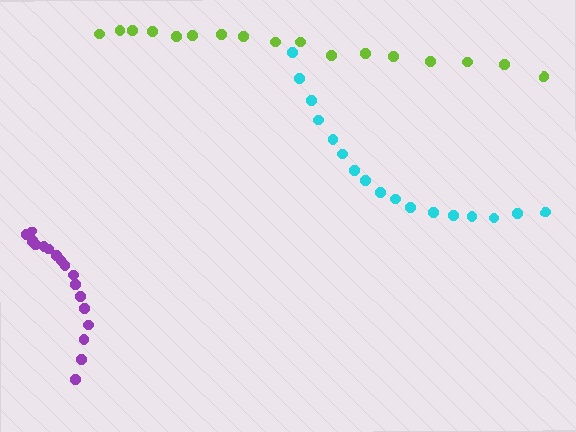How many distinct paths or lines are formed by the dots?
There are 3 distinct paths.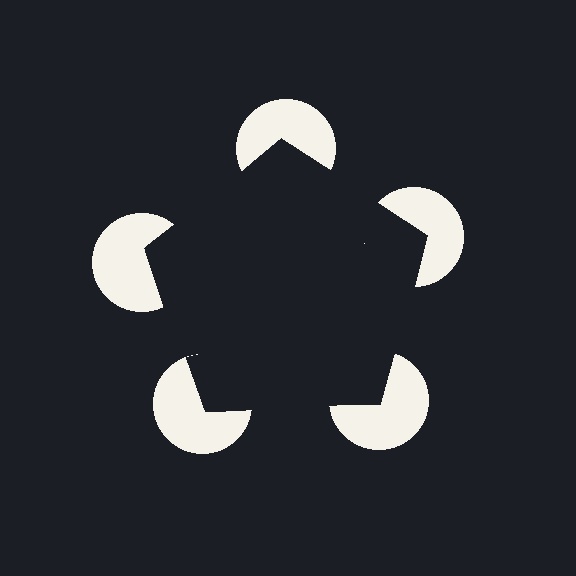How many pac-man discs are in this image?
There are 5 — one at each vertex of the illusory pentagon.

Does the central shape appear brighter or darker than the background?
It typically appears slightly darker than the background, even though no actual brightness change is drawn.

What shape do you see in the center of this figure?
An illusory pentagon — its edges are inferred from the aligned wedge cuts in the pac-man discs, not physically drawn.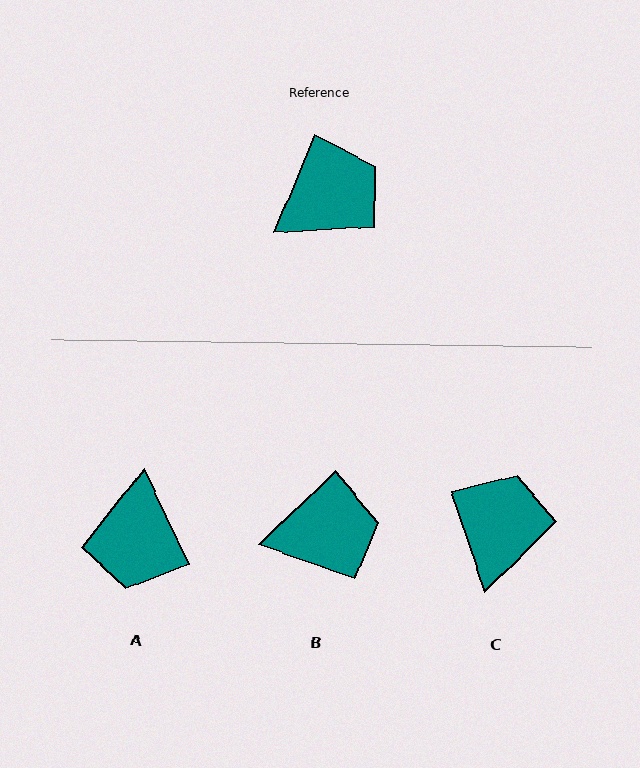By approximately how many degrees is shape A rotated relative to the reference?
Approximately 132 degrees clockwise.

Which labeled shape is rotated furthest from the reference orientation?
A, about 132 degrees away.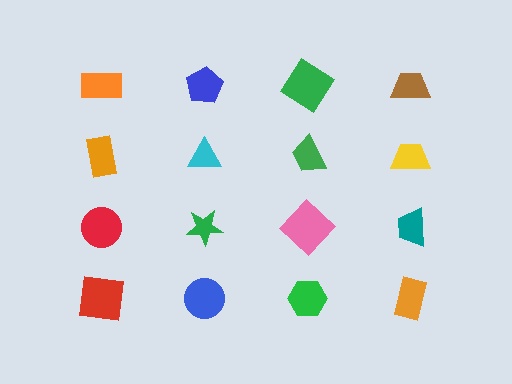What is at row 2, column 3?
A green trapezoid.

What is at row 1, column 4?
A brown trapezoid.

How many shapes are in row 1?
4 shapes.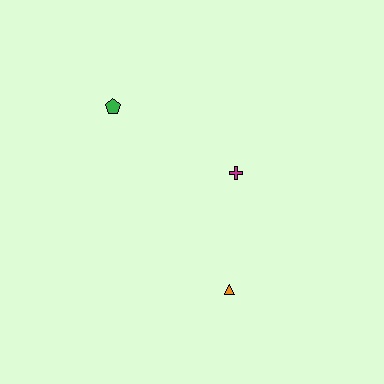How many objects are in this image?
There are 3 objects.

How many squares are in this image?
There are no squares.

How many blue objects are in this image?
There are no blue objects.